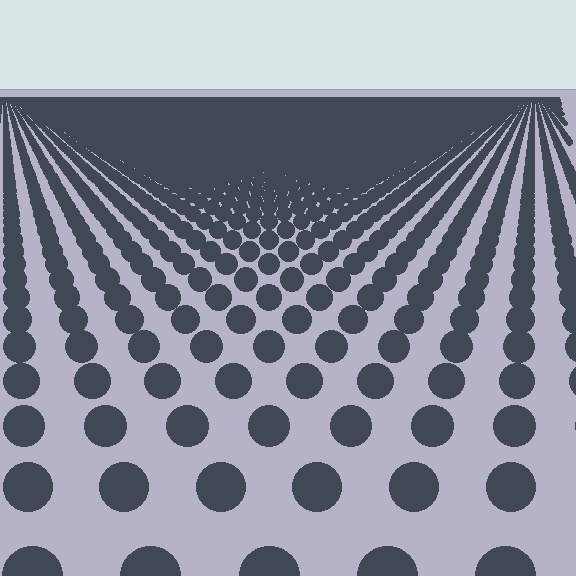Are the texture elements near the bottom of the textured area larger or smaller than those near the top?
Larger. Near the bottom, elements are closer to the viewer and appear at a bigger on-screen size.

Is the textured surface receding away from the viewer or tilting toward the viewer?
The surface is receding away from the viewer. Texture elements get smaller and denser toward the top.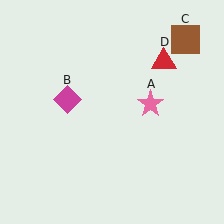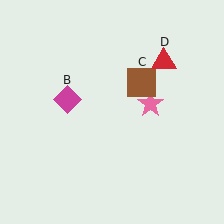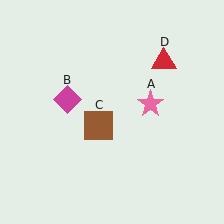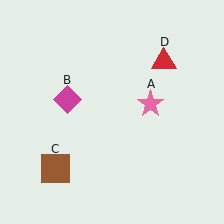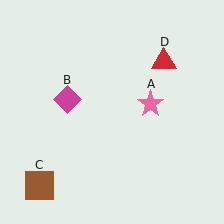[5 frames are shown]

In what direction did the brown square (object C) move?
The brown square (object C) moved down and to the left.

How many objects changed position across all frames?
1 object changed position: brown square (object C).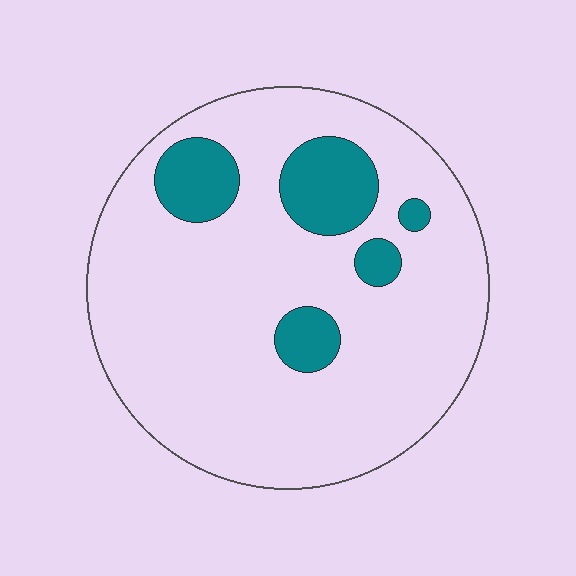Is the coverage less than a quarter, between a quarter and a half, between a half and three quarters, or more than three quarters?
Less than a quarter.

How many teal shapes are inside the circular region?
5.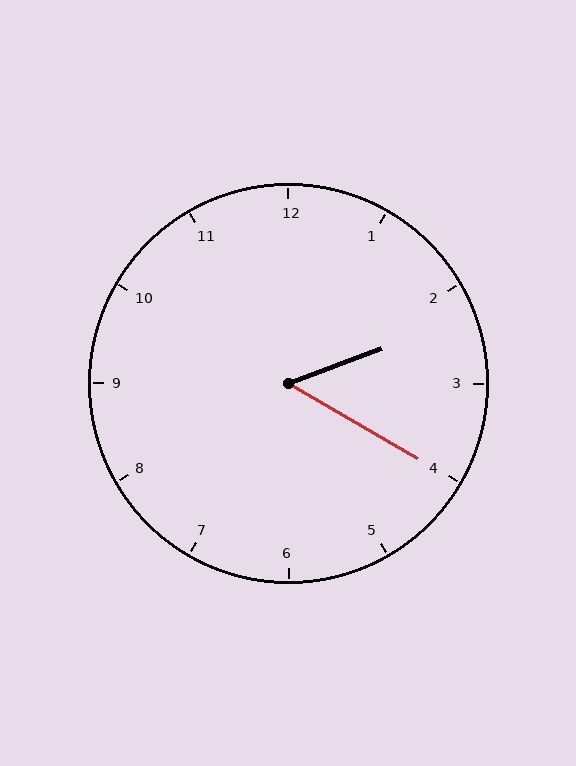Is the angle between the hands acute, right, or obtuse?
It is acute.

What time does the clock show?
2:20.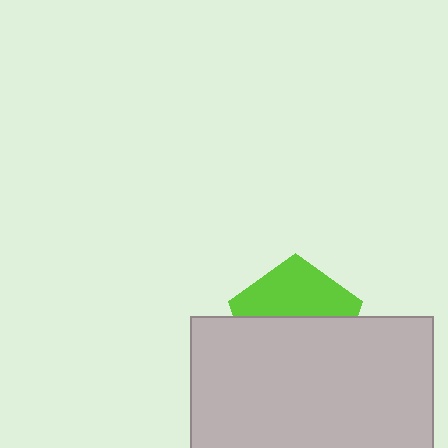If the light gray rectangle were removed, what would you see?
You would see the complete lime pentagon.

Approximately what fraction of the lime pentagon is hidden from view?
Roughly 57% of the lime pentagon is hidden behind the light gray rectangle.